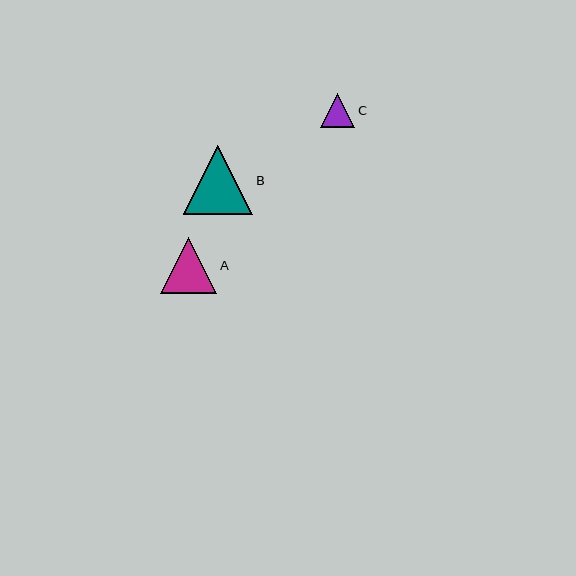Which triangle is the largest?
Triangle B is the largest with a size of approximately 69 pixels.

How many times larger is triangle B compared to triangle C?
Triangle B is approximately 2.1 times the size of triangle C.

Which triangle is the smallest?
Triangle C is the smallest with a size of approximately 34 pixels.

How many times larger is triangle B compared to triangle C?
Triangle B is approximately 2.1 times the size of triangle C.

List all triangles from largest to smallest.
From largest to smallest: B, A, C.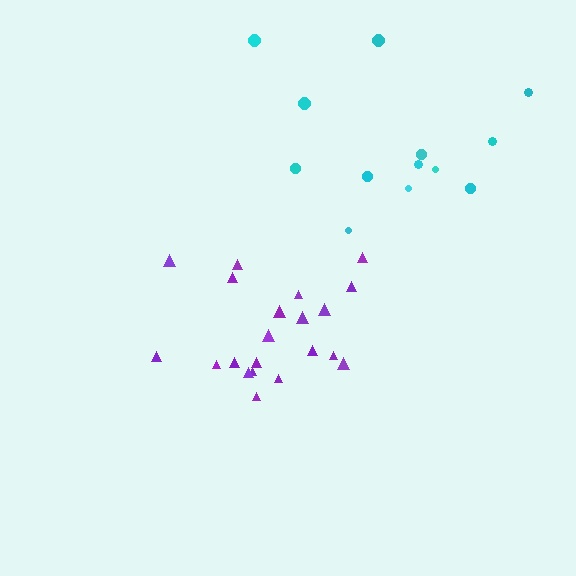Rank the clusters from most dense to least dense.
purple, cyan.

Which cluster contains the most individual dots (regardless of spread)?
Purple (22).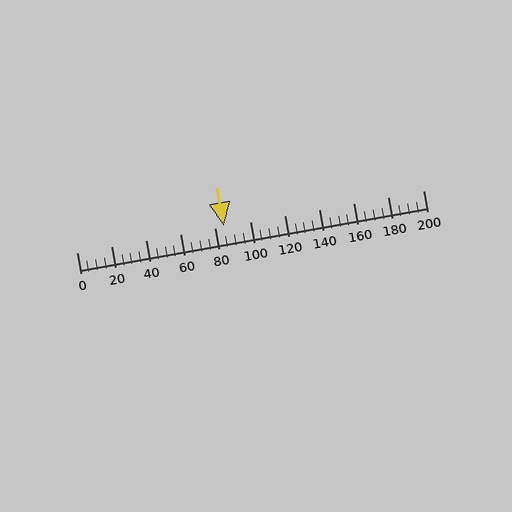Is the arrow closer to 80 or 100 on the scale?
The arrow is closer to 80.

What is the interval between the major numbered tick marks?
The major tick marks are spaced 20 units apart.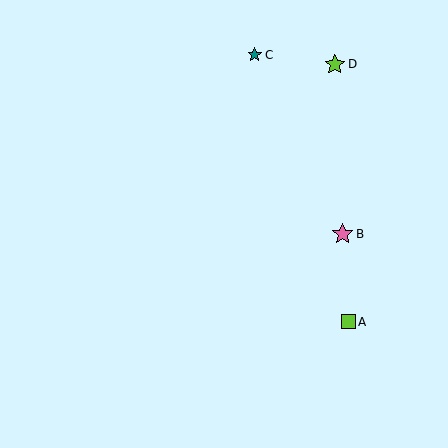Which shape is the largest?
The pink star (labeled B) is the largest.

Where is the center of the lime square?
The center of the lime square is at (348, 322).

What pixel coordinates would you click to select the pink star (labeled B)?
Click at (343, 234) to select the pink star B.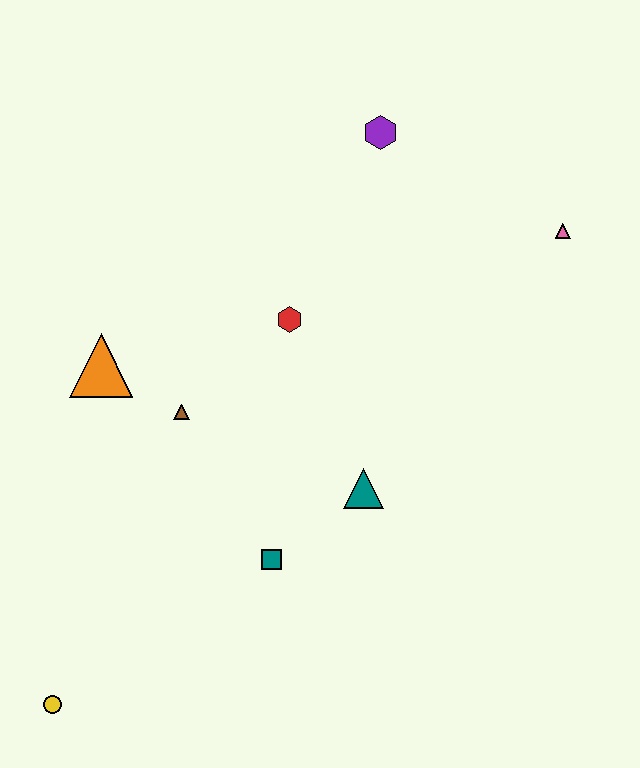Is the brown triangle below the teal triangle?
No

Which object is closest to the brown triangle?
The orange triangle is closest to the brown triangle.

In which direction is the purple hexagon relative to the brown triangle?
The purple hexagon is above the brown triangle.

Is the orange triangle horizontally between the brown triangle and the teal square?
No